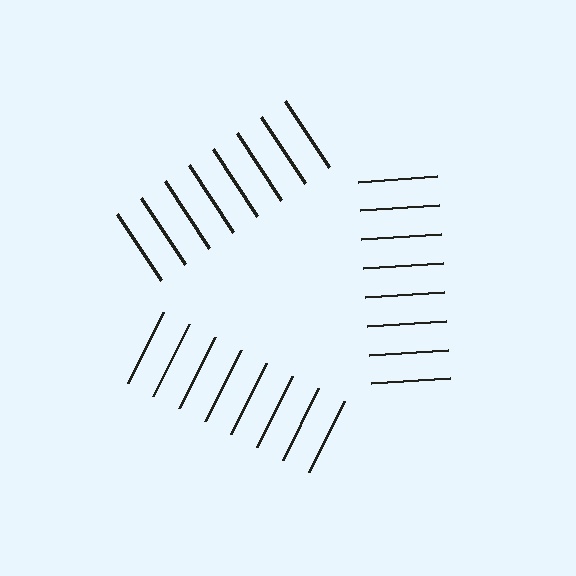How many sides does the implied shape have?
3 sides — the line-ends trace a triangle.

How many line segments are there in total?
24 — 8 along each of the 3 edges.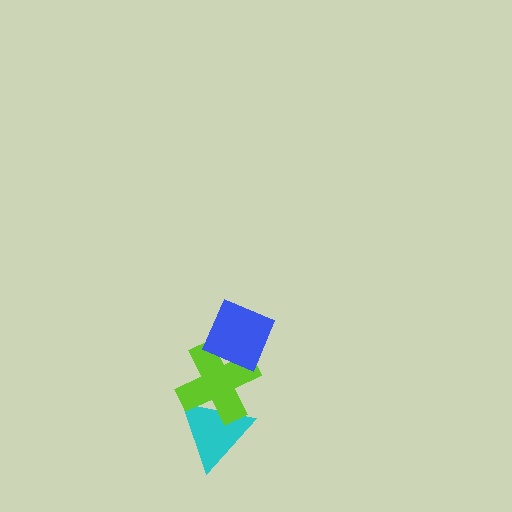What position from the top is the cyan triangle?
The cyan triangle is 3rd from the top.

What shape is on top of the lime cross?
The blue diamond is on top of the lime cross.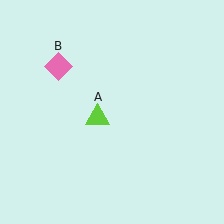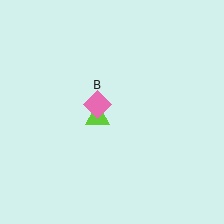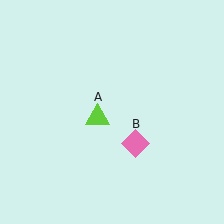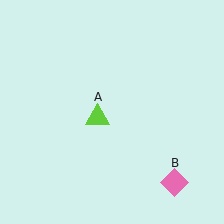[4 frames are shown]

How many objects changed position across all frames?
1 object changed position: pink diamond (object B).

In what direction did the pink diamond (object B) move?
The pink diamond (object B) moved down and to the right.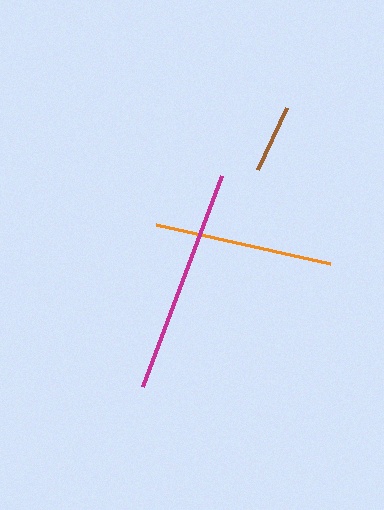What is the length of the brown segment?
The brown segment is approximately 69 pixels long.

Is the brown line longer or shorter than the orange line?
The orange line is longer than the brown line.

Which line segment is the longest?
The magenta line is the longest at approximately 225 pixels.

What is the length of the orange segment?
The orange segment is approximately 179 pixels long.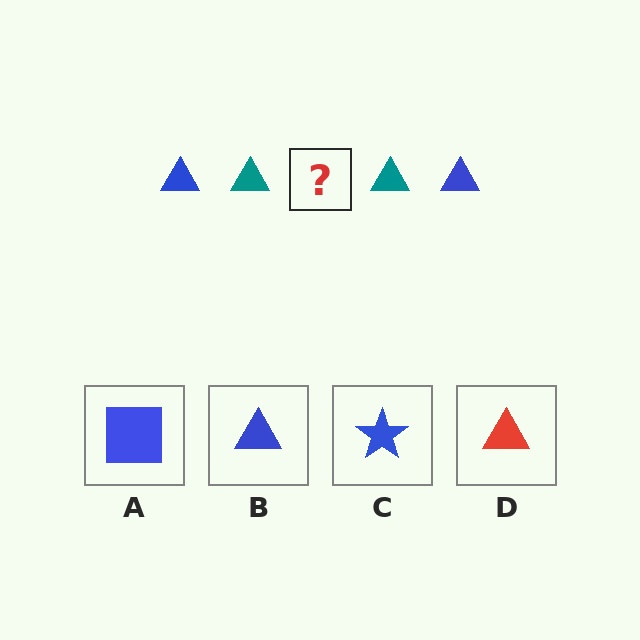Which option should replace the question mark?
Option B.